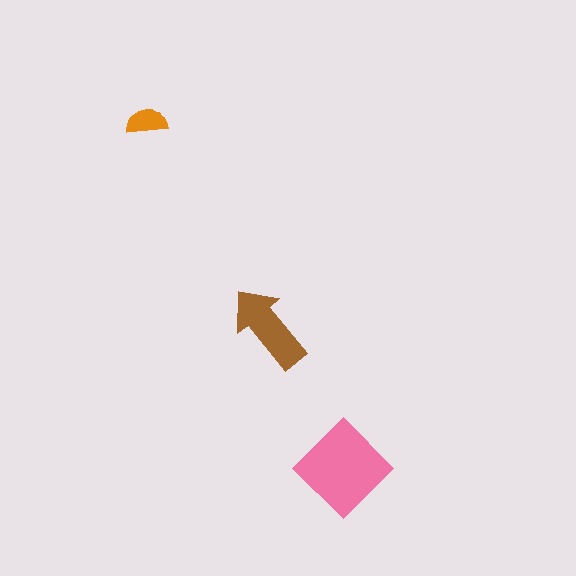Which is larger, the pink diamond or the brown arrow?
The pink diamond.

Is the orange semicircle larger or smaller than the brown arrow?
Smaller.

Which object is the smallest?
The orange semicircle.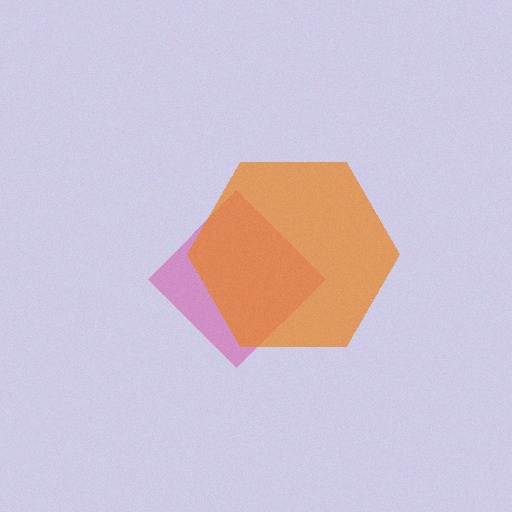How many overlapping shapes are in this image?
There are 2 overlapping shapes in the image.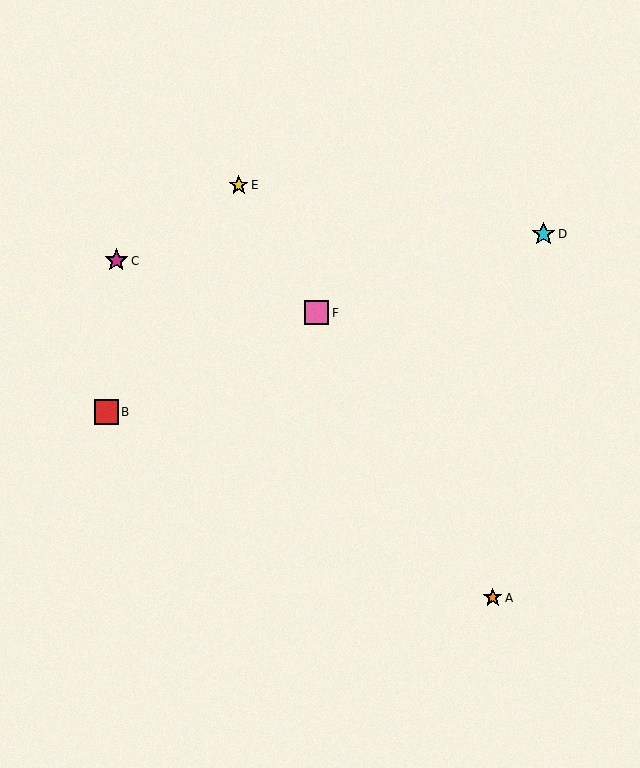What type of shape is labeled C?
Shape C is a magenta star.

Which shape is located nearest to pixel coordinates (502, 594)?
The orange star (labeled A) at (493, 598) is nearest to that location.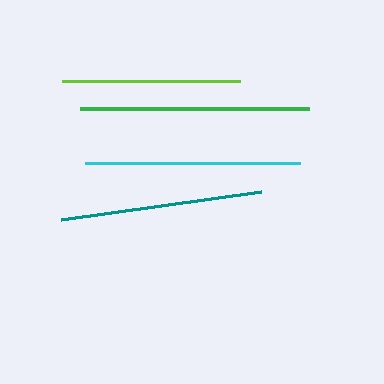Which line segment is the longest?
The green line is the longest at approximately 228 pixels.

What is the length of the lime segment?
The lime segment is approximately 178 pixels long.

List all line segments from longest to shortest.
From longest to shortest: green, cyan, teal, lime.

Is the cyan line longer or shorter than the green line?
The green line is longer than the cyan line.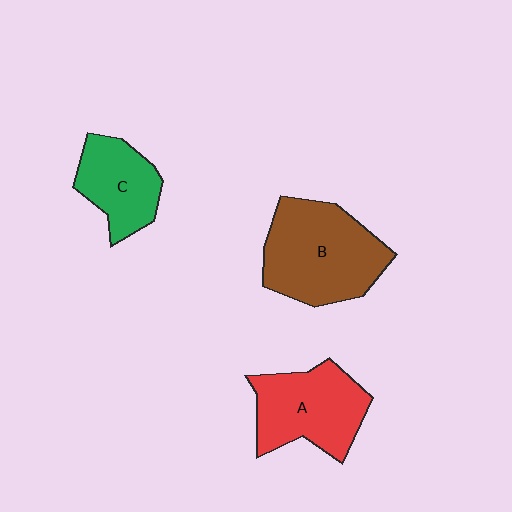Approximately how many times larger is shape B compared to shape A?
Approximately 1.2 times.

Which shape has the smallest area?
Shape C (green).